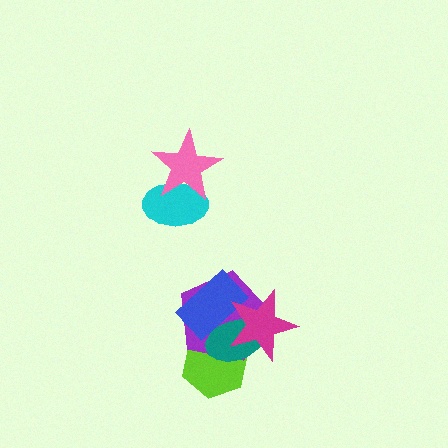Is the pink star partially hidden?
No, no other shape covers it.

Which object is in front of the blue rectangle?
The magenta star is in front of the blue rectangle.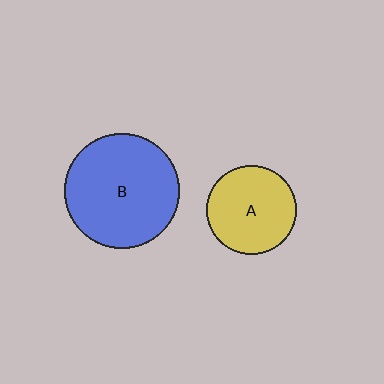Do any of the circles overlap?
No, none of the circles overlap.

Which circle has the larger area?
Circle B (blue).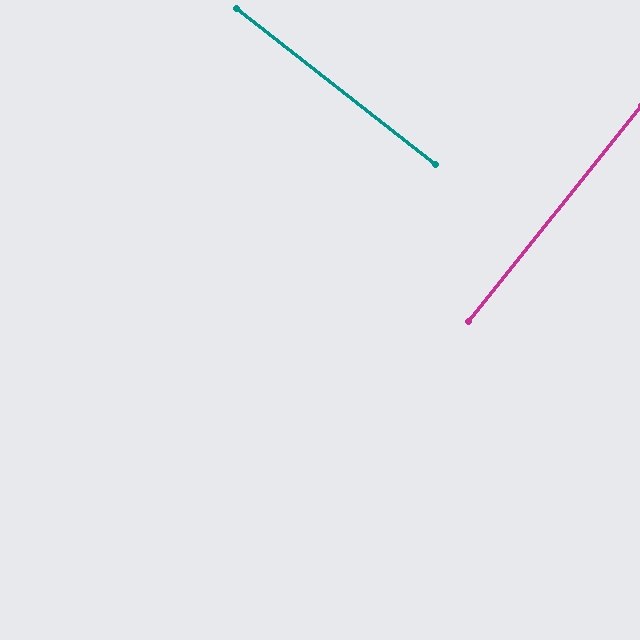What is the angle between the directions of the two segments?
Approximately 89 degrees.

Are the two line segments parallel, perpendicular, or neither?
Perpendicular — they meet at approximately 89°.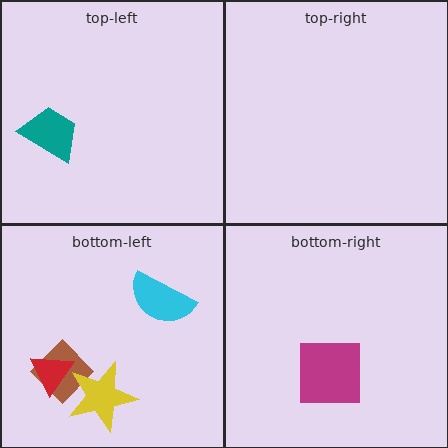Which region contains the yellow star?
The bottom-left region.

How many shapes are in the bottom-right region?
1.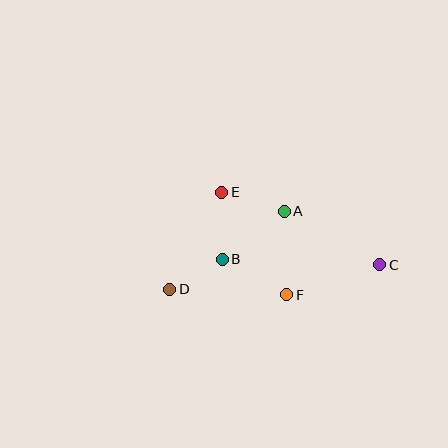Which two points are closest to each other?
Points B and D are closest to each other.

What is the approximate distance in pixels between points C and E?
The distance between C and E is approximately 174 pixels.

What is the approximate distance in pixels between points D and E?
The distance between D and E is approximately 110 pixels.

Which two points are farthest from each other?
Points C and D are farthest from each other.